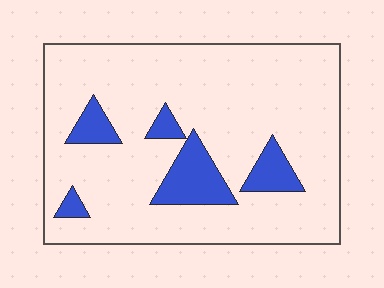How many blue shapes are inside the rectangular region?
5.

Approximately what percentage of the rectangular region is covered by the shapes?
Approximately 15%.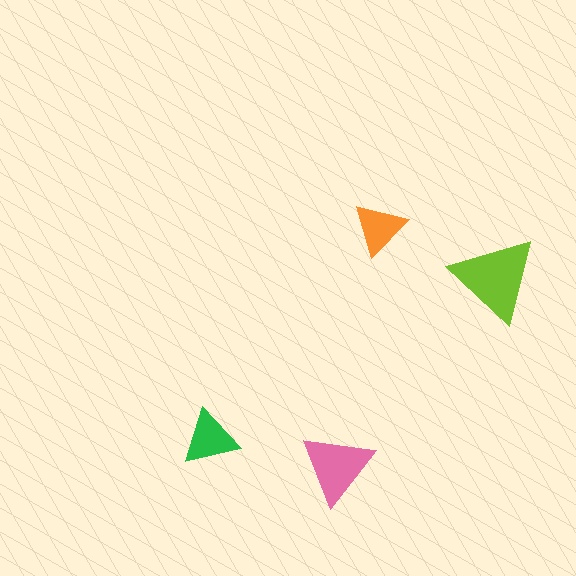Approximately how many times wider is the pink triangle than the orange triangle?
About 1.5 times wider.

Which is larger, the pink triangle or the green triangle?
The pink one.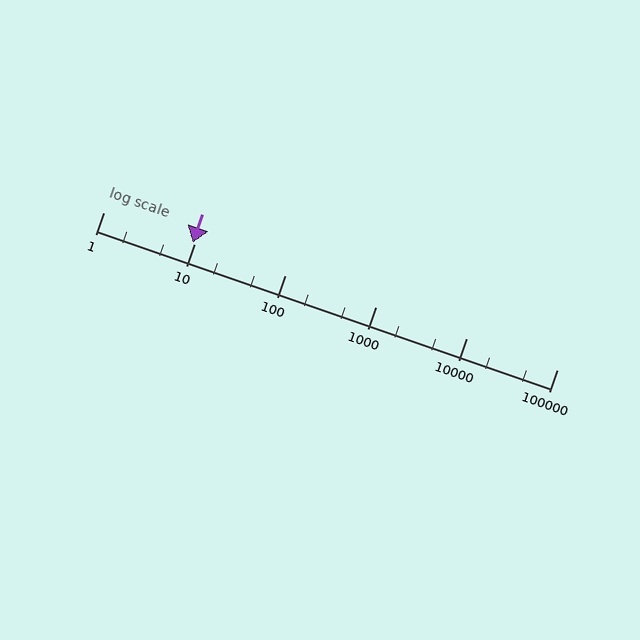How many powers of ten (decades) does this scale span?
The scale spans 5 decades, from 1 to 100000.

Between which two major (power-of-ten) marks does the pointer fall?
The pointer is between 1 and 10.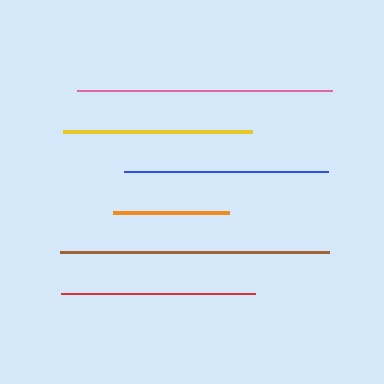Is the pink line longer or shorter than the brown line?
The brown line is longer than the pink line.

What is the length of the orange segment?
The orange segment is approximately 115 pixels long.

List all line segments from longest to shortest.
From longest to shortest: brown, pink, blue, red, yellow, orange.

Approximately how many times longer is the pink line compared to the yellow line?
The pink line is approximately 1.4 times the length of the yellow line.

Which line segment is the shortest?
The orange line is the shortest at approximately 115 pixels.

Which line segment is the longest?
The brown line is the longest at approximately 269 pixels.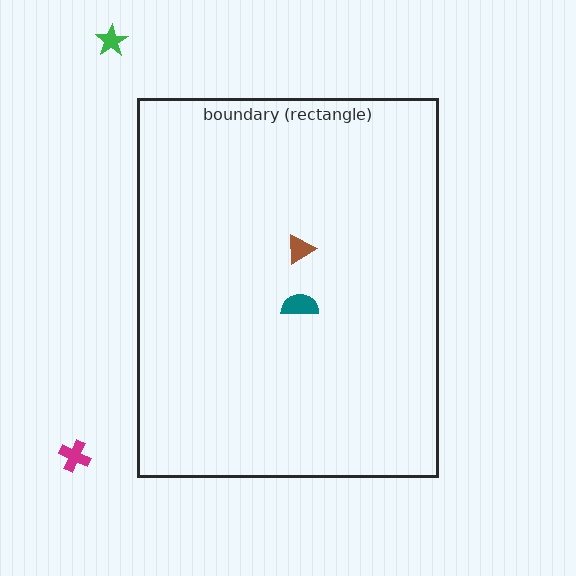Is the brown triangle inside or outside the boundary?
Inside.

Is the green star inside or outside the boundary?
Outside.